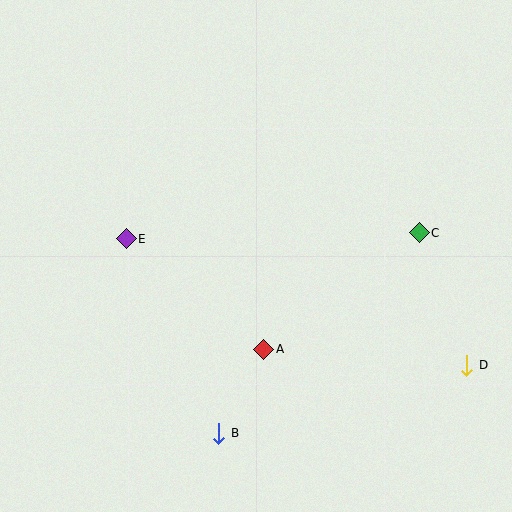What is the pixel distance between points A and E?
The distance between A and E is 177 pixels.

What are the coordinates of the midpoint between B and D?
The midpoint between B and D is at (343, 399).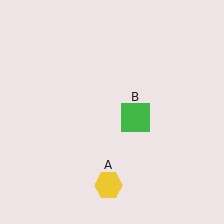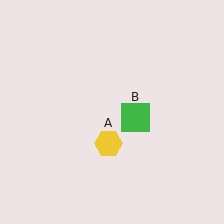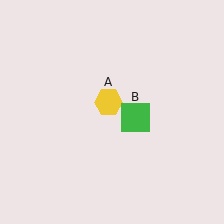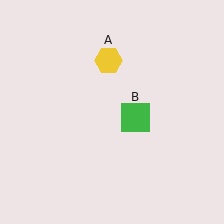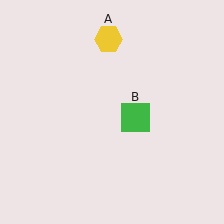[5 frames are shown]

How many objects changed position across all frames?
1 object changed position: yellow hexagon (object A).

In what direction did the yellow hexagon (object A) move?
The yellow hexagon (object A) moved up.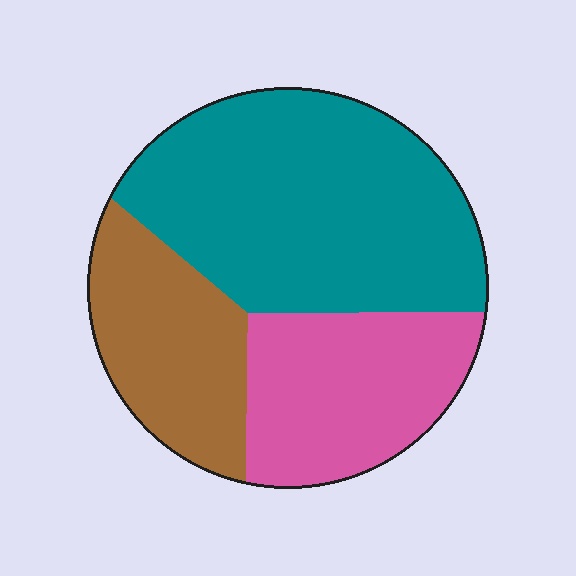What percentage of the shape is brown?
Brown covers around 25% of the shape.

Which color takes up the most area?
Teal, at roughly 50%.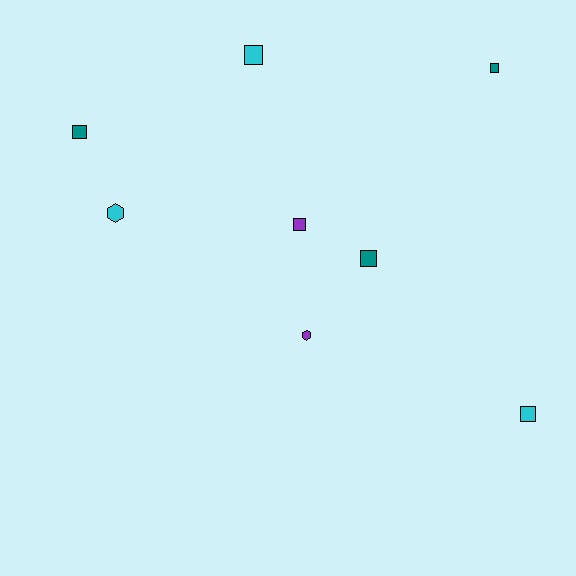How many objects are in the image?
There are 8 objects.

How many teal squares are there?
There are 3 teal squares.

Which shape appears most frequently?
Square, with 6 objects.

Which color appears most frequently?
Cyan, with 3 objects.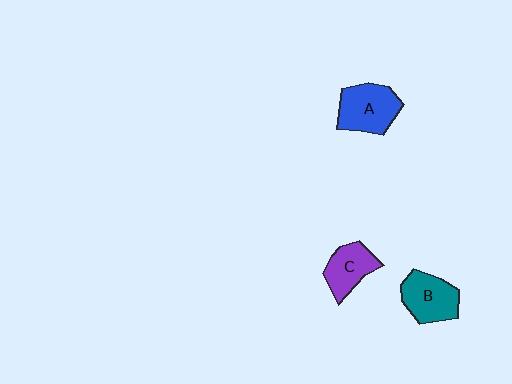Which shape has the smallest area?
Shape C (purple).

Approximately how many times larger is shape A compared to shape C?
Approximately 1.3 times.